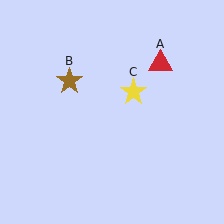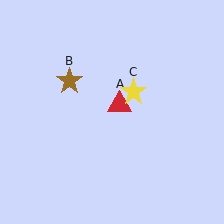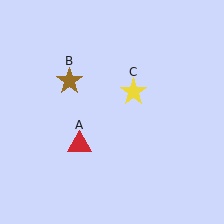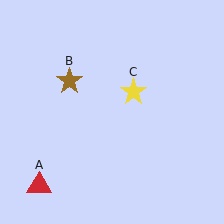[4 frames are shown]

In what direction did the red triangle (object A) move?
The red triangle (object A) moved down and to the left.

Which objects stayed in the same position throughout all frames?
Brown star (object B) and yellow star (object C) remained stationary.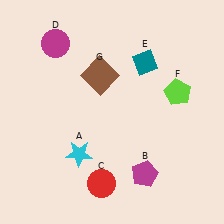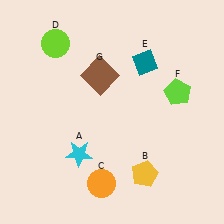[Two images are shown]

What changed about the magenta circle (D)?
In Image 1, D is magenta. In Image 2, it changed to lime.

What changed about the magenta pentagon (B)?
In Image 1, B is magenta. In Image 2, it changed to yellow.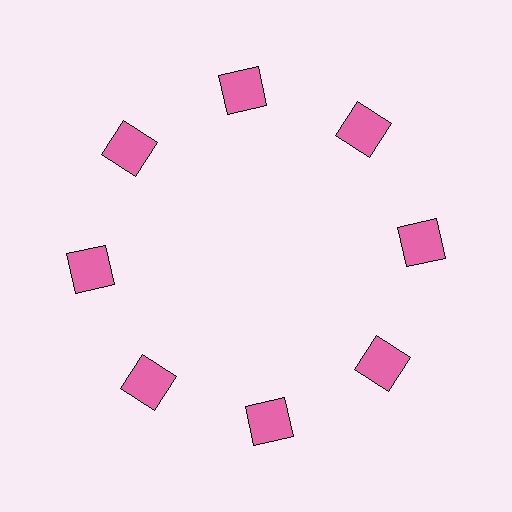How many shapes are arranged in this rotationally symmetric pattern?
There are 8 shapes, arranged in 8 groups of 1.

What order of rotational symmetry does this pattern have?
This pattern has 8-fold rotational symmetry.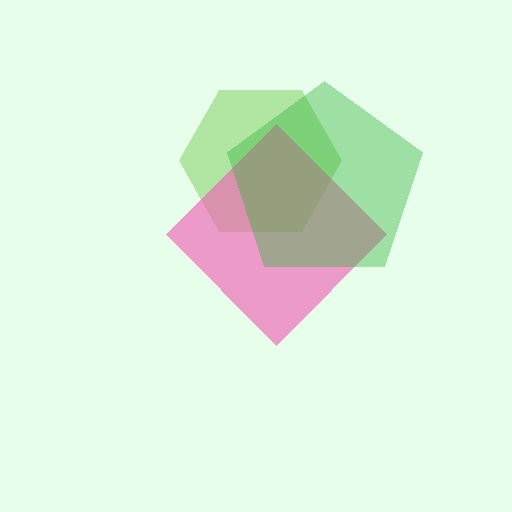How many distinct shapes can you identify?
There are 3 distinct shapes: a lime hexagon, a pink diamond, a green pentagon.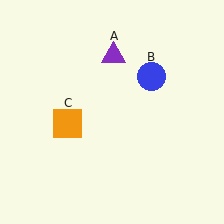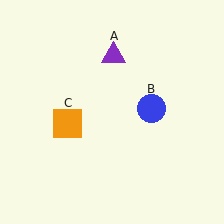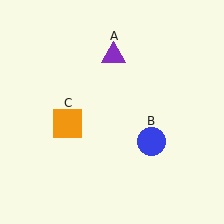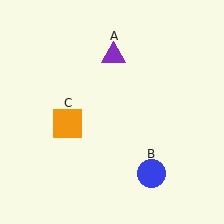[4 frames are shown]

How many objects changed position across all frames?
1 object changed position: blue circle (object B).